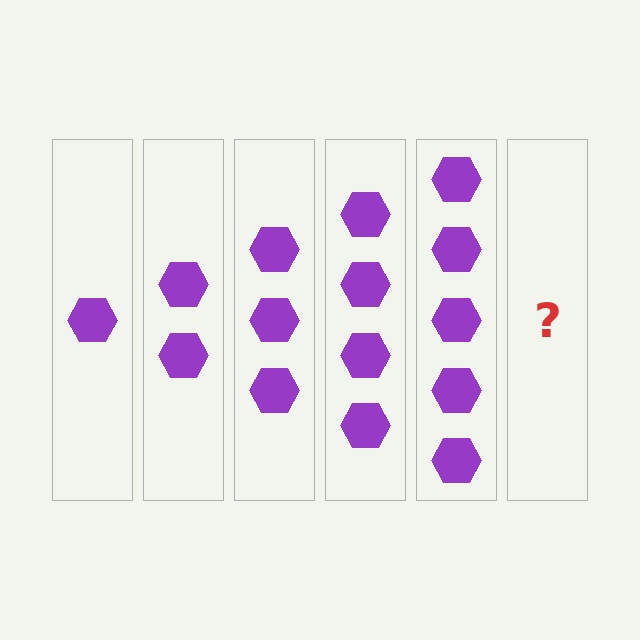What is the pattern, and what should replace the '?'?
The pattern is that each step adds one more hexagon. The '?' should be 6 hexagons.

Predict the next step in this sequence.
The next step is 6 hexagons.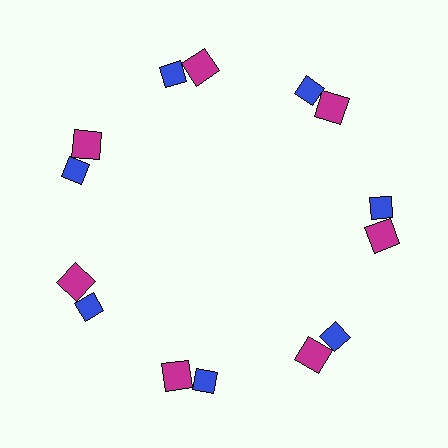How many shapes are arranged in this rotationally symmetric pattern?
There are 14 shapes, arranged in 7 groups of 2.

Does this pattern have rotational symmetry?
Yes, this pattern has 7-fold rotational symmetry. It looks the same after rotating 51 degrees around the center.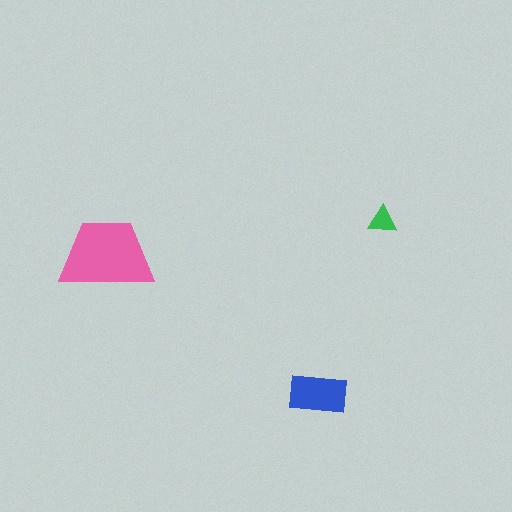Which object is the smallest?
The green triangle.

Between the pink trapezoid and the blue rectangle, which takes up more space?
The pink trapezoid.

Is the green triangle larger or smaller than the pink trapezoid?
Smaller.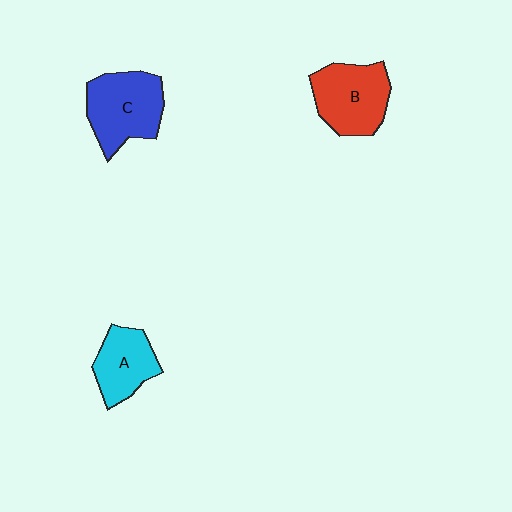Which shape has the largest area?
Shape C (blue).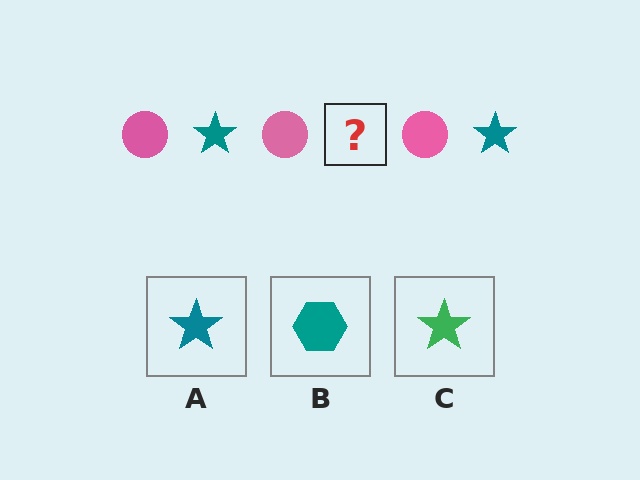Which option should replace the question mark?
Option A.